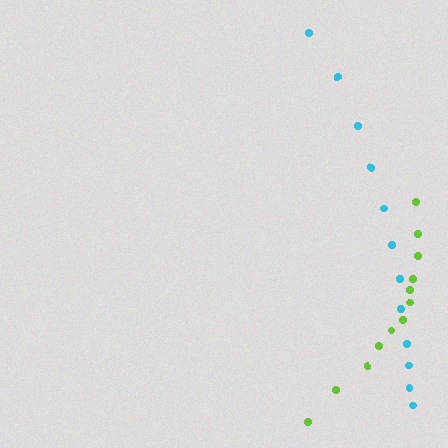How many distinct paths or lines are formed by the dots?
There are 2 distinct paths.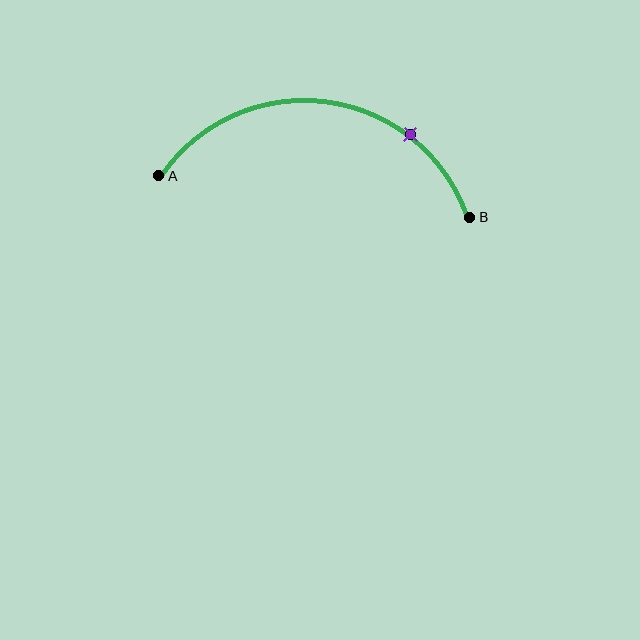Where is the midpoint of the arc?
The arc midpoint is the point on the curve farthest from the straight line joining A and B. It sits above that line.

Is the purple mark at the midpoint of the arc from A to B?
No. The purple mark lies on the arc but is closer to endpoint B. The arc midpoint would be at the point on the curve equidistant along the arc from both A and B.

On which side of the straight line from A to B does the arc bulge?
The arc bulges above the straight line connecting A and B.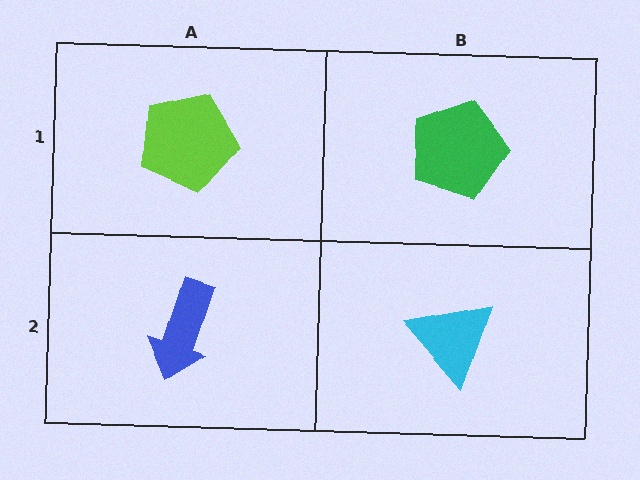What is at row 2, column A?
A blue arrow.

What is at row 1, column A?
A lime pentagon.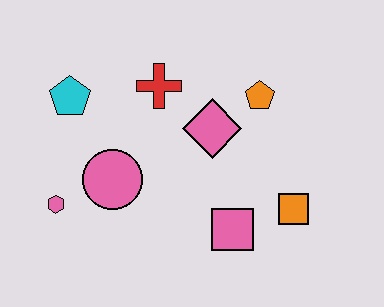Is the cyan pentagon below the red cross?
Yes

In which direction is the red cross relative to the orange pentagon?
The red cross is to the left of the orange pentagon.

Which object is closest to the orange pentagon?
The pink diamond is closest to the orange pentagon.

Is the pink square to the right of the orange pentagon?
No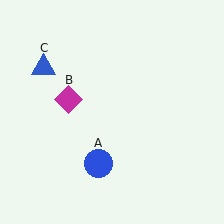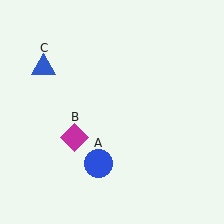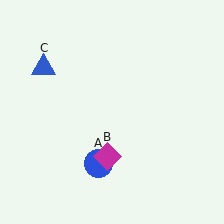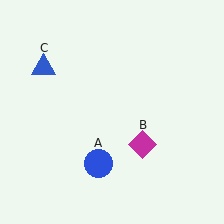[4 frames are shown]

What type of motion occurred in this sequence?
The magenta diamond (object B) rotated counterclockwise around the center of the scene.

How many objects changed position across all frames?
1 object changed position: magenta diamond (object B).